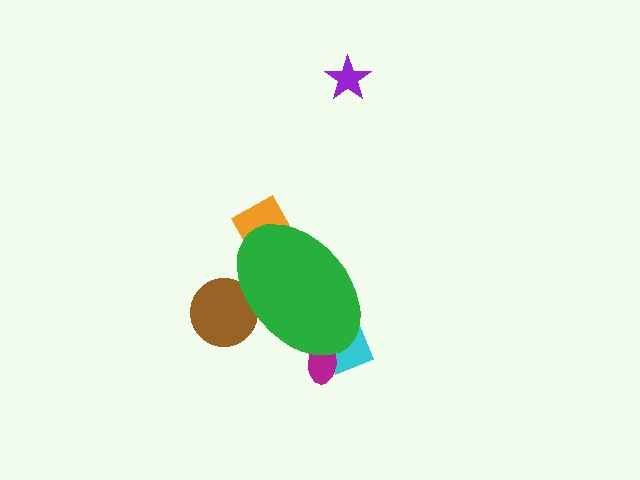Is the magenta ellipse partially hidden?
Yes, the magenta ellipse is partially hidden behind the green ellipse.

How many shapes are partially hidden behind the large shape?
4 shapes are partially hidden.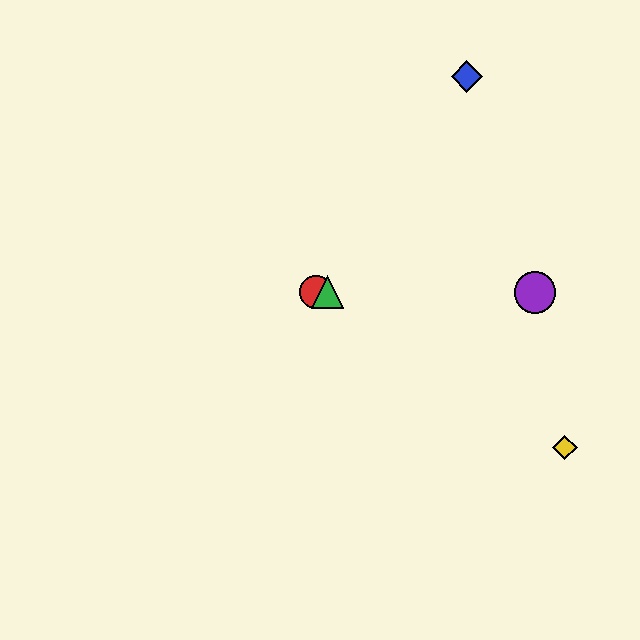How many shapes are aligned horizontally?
3 shapes (the red circle, the green triangle, the purple circle) are aligned horizontally.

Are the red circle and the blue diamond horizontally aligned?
No, the red circle is at y≈292 and the blue diamond is at y≈76.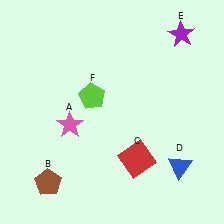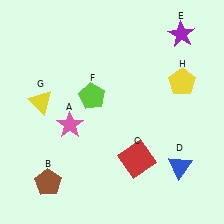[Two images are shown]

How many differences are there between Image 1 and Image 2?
There are 2 differences between the two images.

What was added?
A yellow triangle (G), a yellow pentagon (H) were added in Image 2.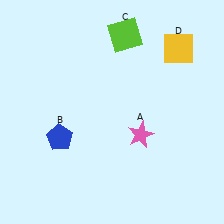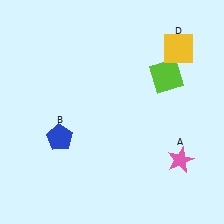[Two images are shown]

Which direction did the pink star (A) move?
The pink star (A) moved right.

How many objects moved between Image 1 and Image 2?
2 objects moved between the two images.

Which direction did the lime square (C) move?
The lime square (C) moved right.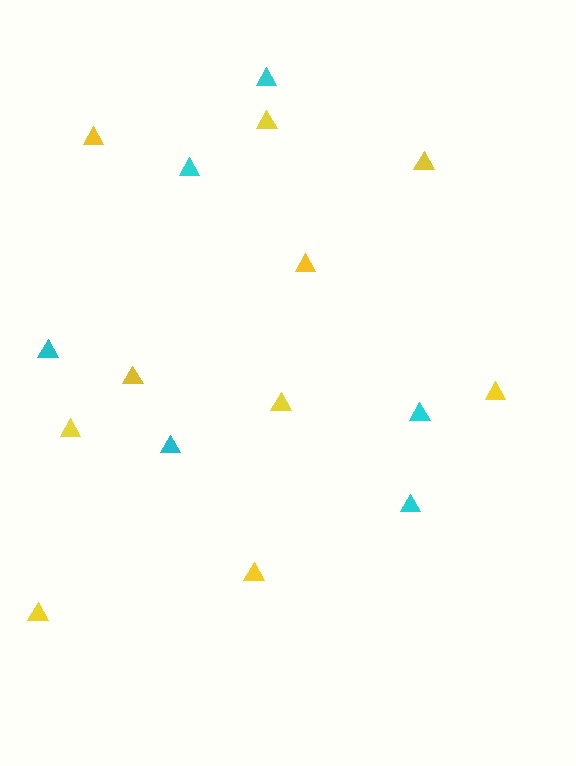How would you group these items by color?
There are 2 groups: one group of yellow triangles (10) and one group of cyan triangles (6).